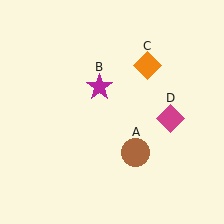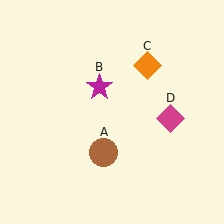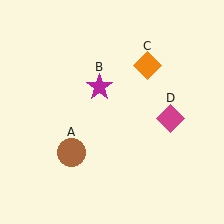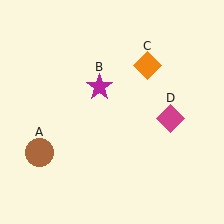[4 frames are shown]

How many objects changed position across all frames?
1 object changed position: brown circle (object A).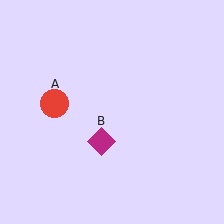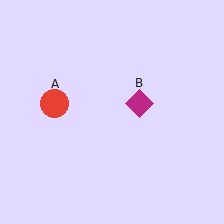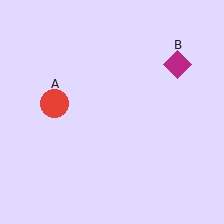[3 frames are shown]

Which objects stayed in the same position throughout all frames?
Red circle (object A) remained stationary.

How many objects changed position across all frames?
1 object changed position: magenta diamond (object B).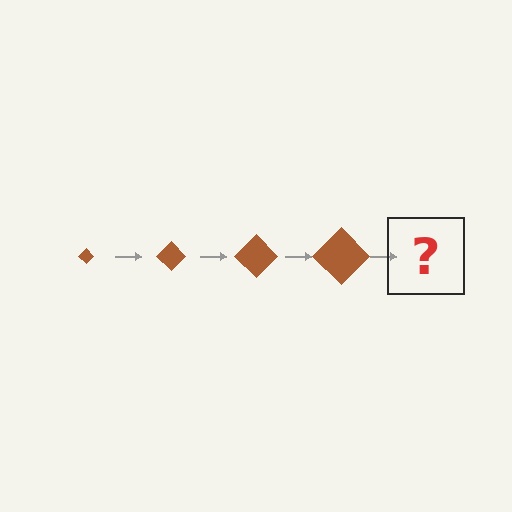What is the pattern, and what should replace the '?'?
The pattern is that the diamond gets progressively larger each step. The '?' should be a brown diamond, larger than the previous one.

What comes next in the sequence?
The next element should be a brown diamond, larger than the previous one.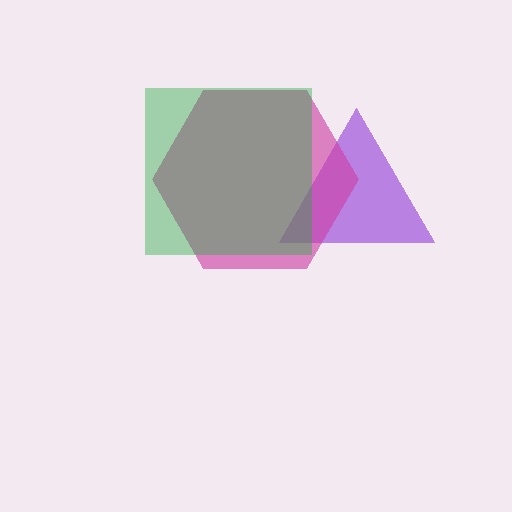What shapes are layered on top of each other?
The layered shapes are: a purple triangle, a magenta hexagon, a green square.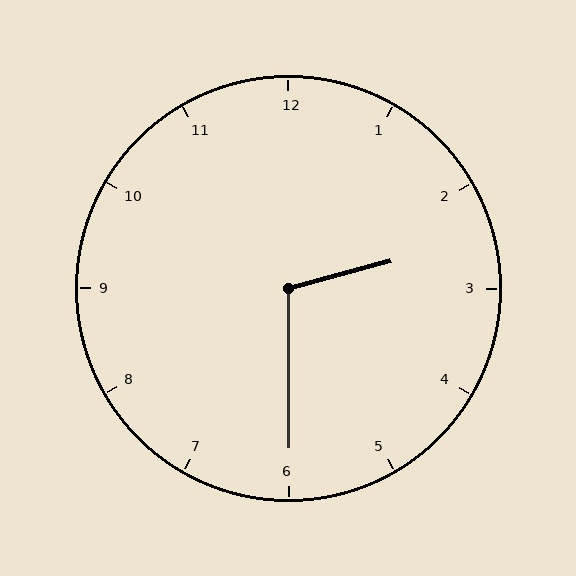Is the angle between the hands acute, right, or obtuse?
It is obtuse.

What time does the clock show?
2:30.